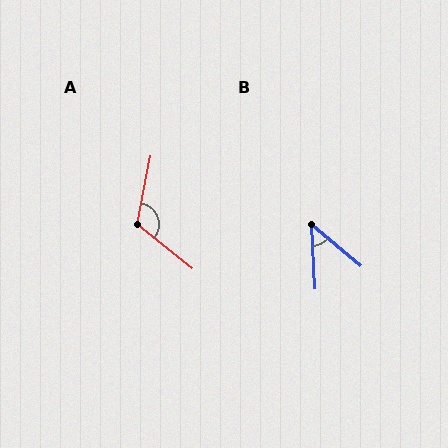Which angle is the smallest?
B, at approximately 46 degrees.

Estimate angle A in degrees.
Approximately 118 degrees.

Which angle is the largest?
A, at approximately 118 degrees.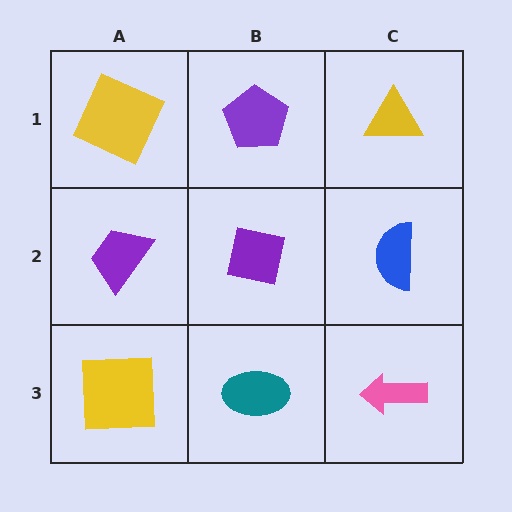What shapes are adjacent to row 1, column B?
A purple square (row 2, column B), a yellow square (row 1, column A), a yellow triangle (row 1, column C).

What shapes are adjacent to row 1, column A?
A purple trapezoid (row 2, column A), a purple pentagon (row 1, column B).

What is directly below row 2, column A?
A yellow square.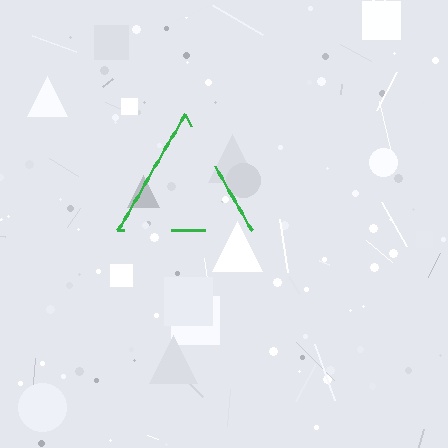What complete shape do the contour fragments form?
The contour fragments form a triangle.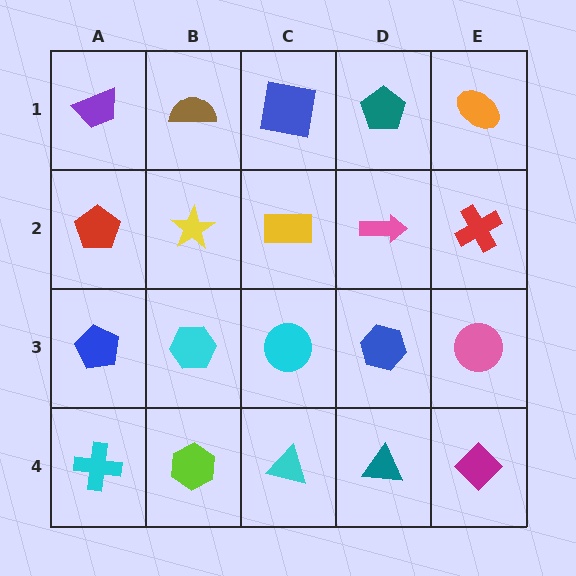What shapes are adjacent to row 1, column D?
A pink arrow (row 2, column D), a blue square (row 1, column C), an orange ellipse (row 1, column E).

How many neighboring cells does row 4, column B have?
3.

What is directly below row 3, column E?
A magenta diamond.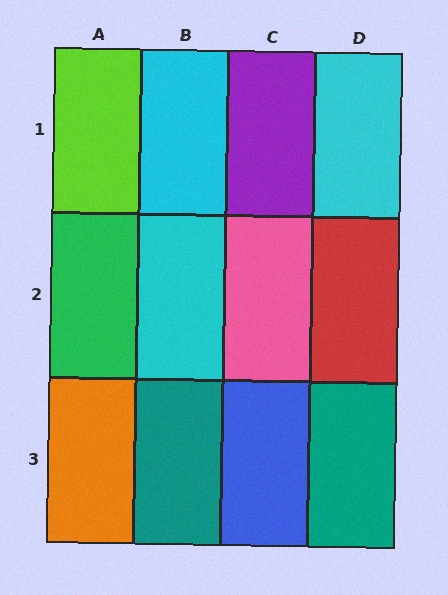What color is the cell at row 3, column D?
Teal.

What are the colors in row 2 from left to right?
Green, cyan, pink, red.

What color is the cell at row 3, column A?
Orange.